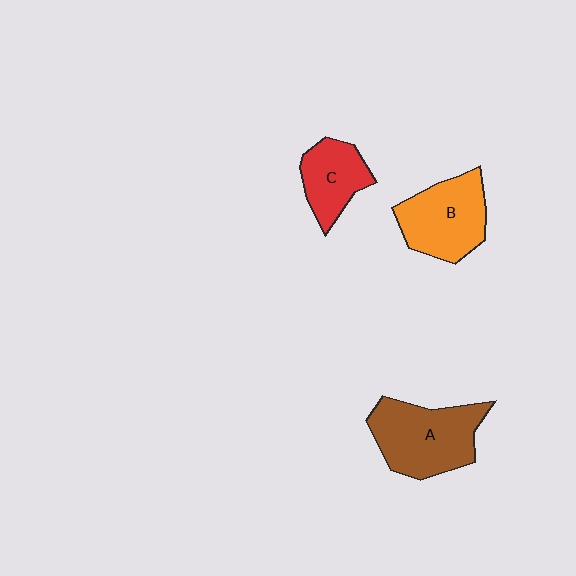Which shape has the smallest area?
Shape C (red).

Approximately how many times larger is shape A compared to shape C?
Approximately 1.6 times.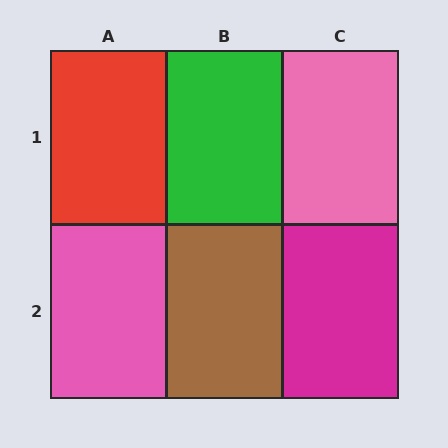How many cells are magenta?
1 cell is magenta.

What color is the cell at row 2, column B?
Brown.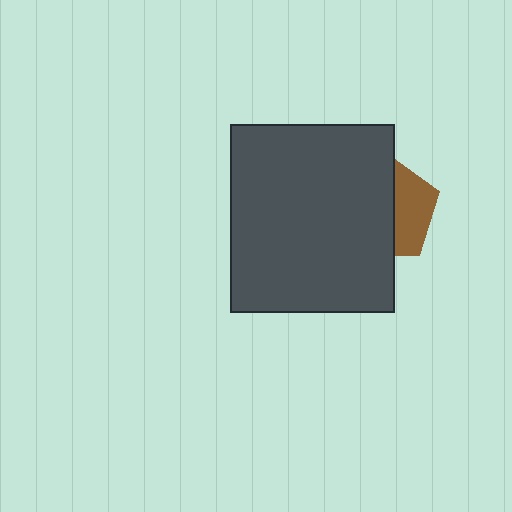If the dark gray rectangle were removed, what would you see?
You would see the complete brown pentagon.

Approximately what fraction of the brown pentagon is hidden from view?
Roughly 63% of the brown pentagon is hidden behind the dark gray rectangle.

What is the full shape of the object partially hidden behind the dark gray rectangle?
The partially hidden object is a brown pentagon.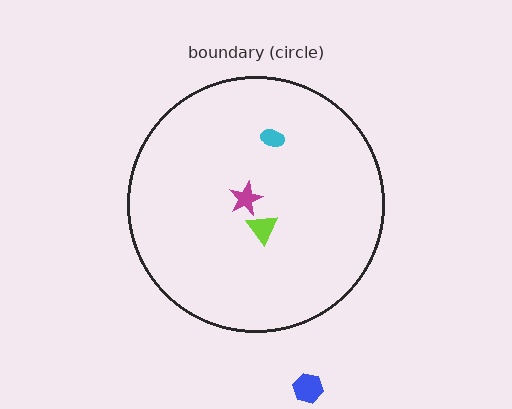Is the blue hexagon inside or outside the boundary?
Outside.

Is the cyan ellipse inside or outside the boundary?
Inside.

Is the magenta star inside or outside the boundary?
Inside.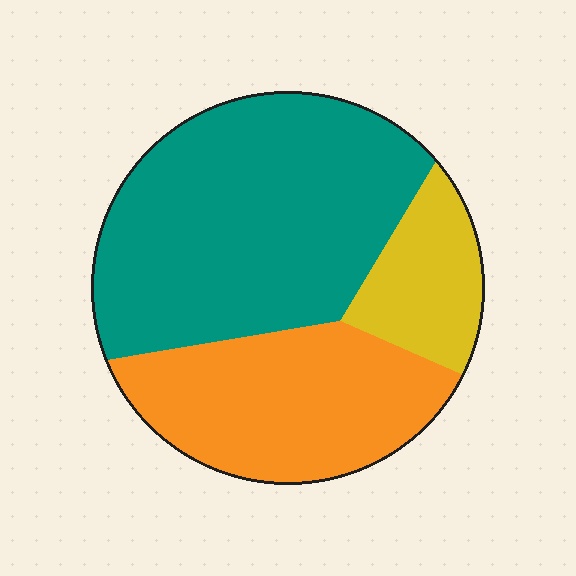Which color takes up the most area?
Teal, at roughly 55%.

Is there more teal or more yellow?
Teal.